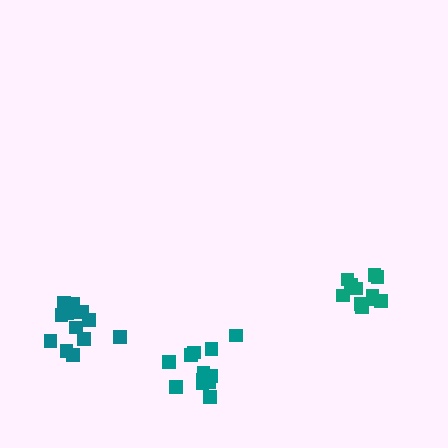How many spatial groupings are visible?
There are 3 spatial groupings.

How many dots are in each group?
Group 1: 13 dots, Group 2: 13 dots, Group 3: 11 dots (37 total).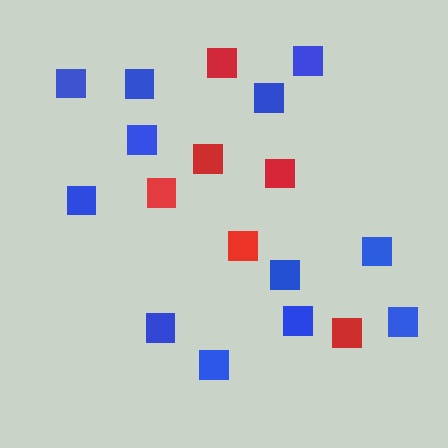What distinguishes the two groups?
There are 2 groups: one group of red squares (6) and one group of blue squares (12).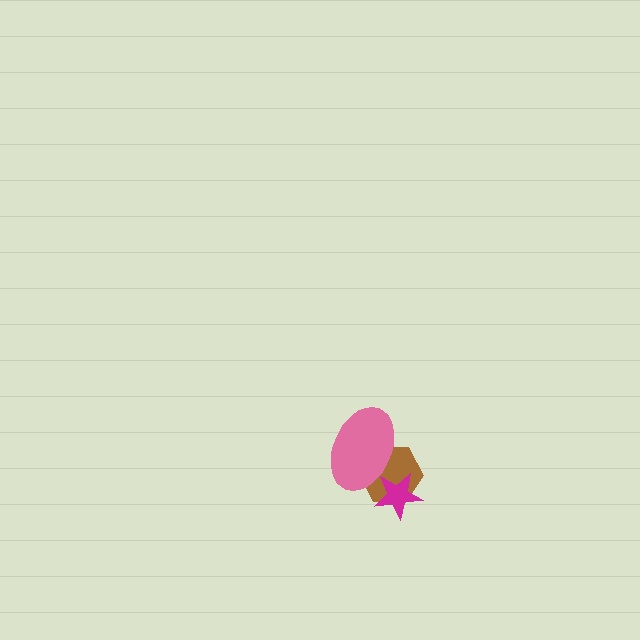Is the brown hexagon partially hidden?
Yes, it is partially covered by another shape.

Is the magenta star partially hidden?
No, no other shape covers it.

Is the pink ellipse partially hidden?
Yes, it is partially covered by another shape.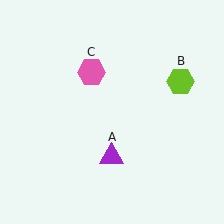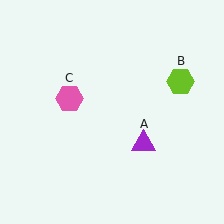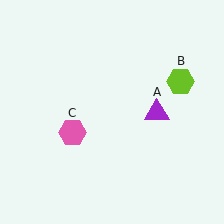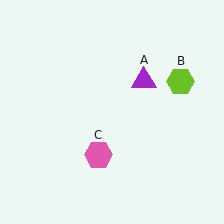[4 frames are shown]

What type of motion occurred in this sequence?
The purple triangle (object A), pink hexagon (object C) rotated counterclockwise around the center of the scene.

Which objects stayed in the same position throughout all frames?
Lime hexagon (object B) remained stationary.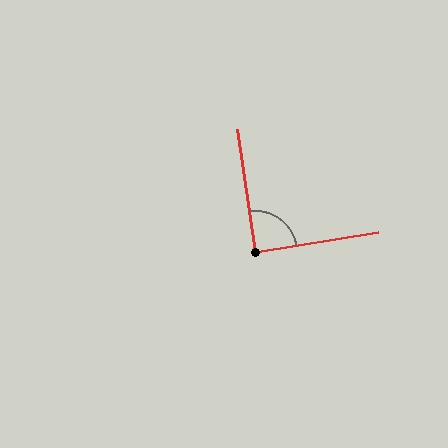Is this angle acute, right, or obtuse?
It is approximately a right angle.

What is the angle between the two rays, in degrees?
Approximately 89 degrees.